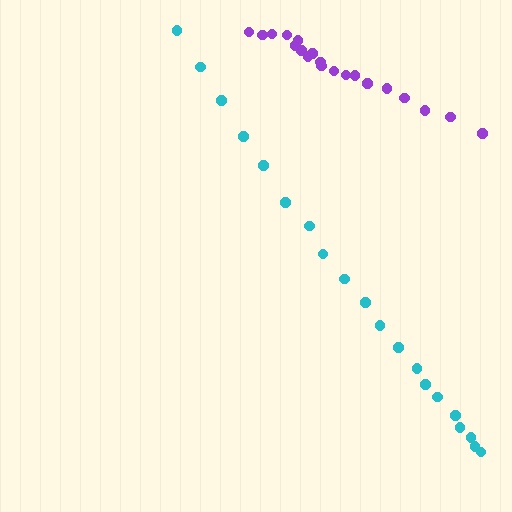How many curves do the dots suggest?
There are 2 distinct paths.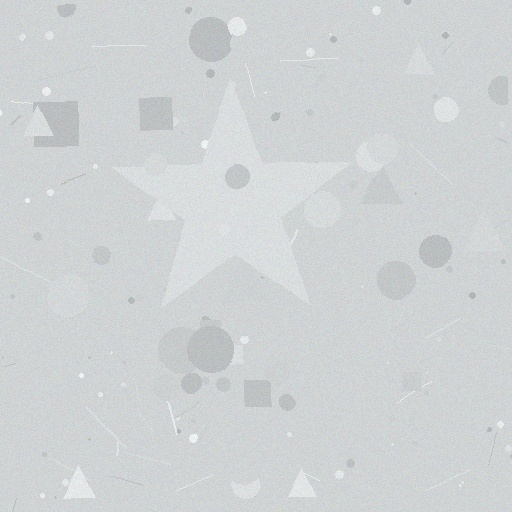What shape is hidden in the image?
A star is hidden in the image.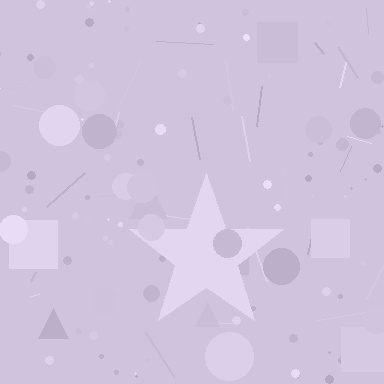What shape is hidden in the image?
A star is hidden in the image.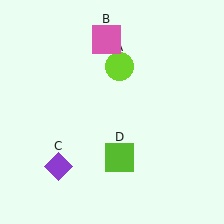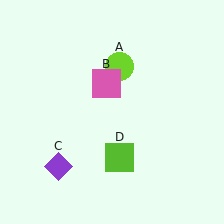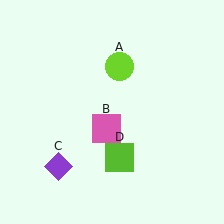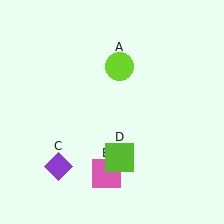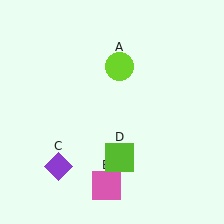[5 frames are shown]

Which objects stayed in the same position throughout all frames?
Lime circle (object A) and purple diamond (object C) and lime square (object D) remained stationary.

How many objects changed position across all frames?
1 object changed position: pink square (object B).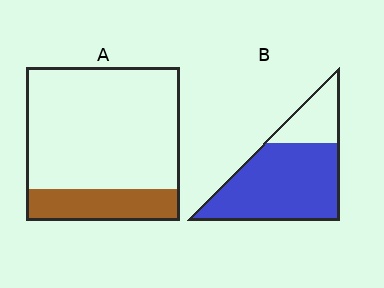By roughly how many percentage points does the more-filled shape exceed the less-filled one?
By roughly 55 percentage points (B over A).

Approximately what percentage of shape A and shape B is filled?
A is approximately 20% and B is approximately 75%.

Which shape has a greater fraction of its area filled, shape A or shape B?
Shape B.